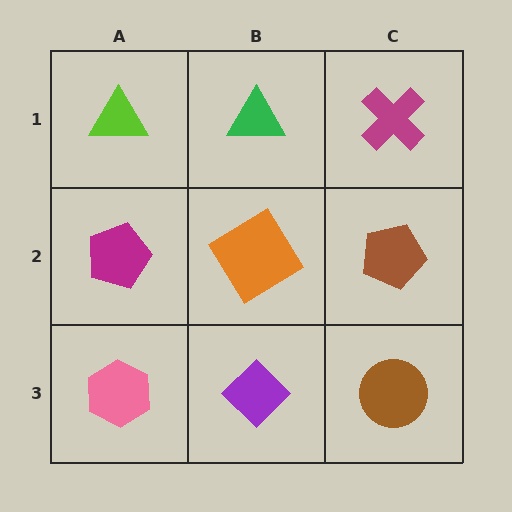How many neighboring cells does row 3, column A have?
2.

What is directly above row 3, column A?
A magenta pentagon.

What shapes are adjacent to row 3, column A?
A magenta pentagon (row 2, column A), a purple diamond (row 3, column B).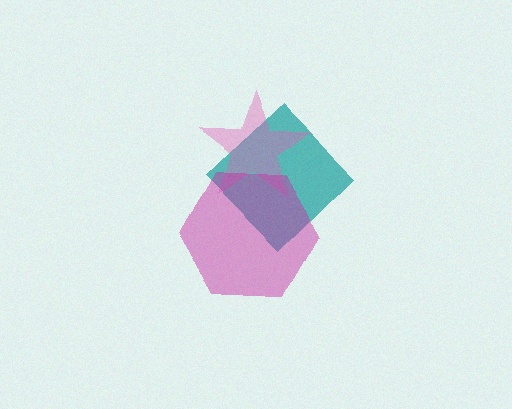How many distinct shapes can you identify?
There are 3 distinct shapes: a teal diamond, a pink star, a magenta hexagon.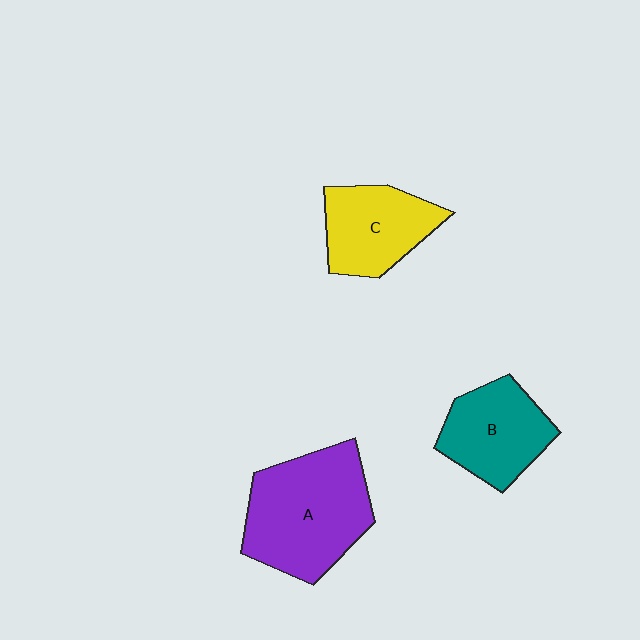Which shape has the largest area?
Shape A (purple).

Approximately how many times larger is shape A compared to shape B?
Approximately 1.5 times.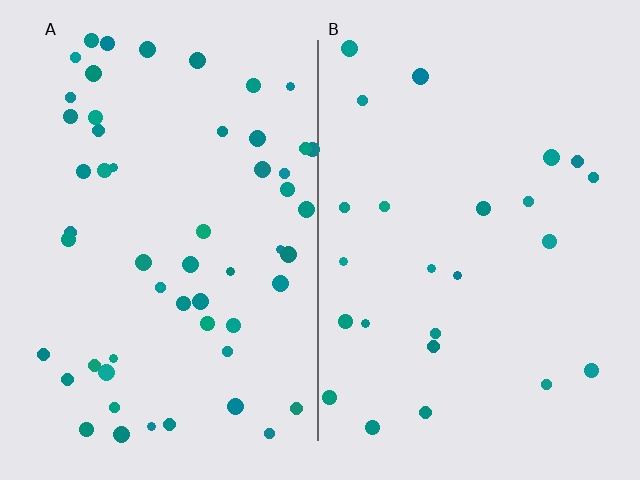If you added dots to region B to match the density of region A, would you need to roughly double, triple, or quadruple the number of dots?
Approximately double.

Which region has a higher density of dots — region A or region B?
A (the left).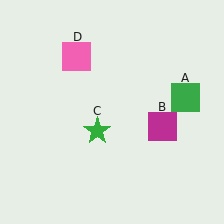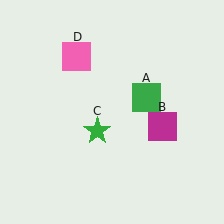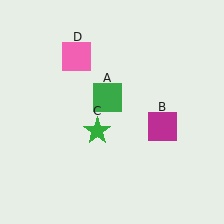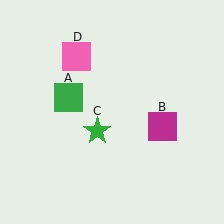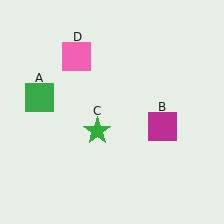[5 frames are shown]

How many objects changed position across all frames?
1 object changed position: green square (object A).